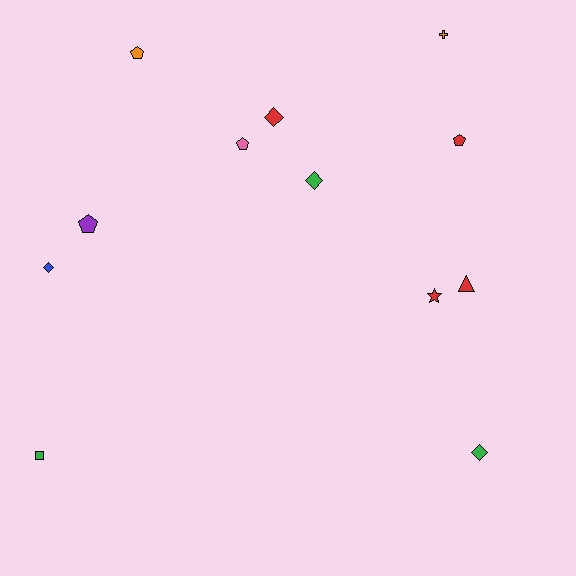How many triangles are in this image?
There is 1 triangle.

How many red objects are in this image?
There are 4 red objects.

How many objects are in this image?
There are 12 objects.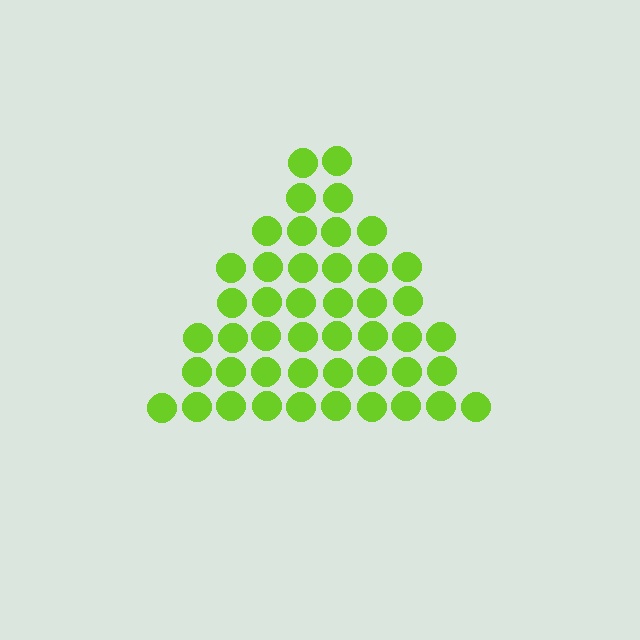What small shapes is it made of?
It is made of small circles.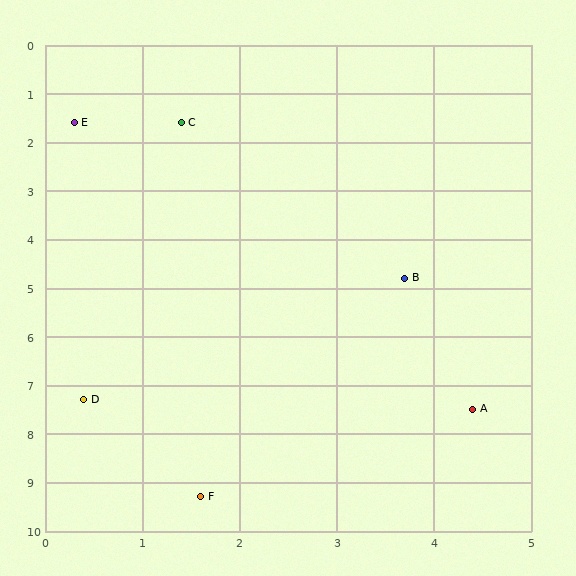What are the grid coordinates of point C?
Point C is at approximately (1.4, 1.6).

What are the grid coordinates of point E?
Point E is at approximately (0.3, 1.6).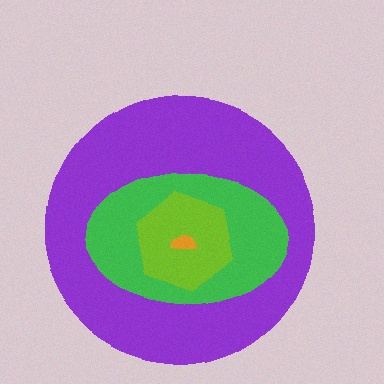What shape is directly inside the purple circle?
The green ellipse.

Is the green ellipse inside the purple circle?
Yes.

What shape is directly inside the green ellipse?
The lime hexagon.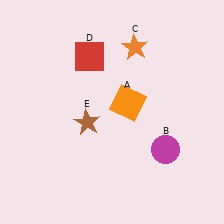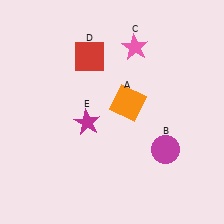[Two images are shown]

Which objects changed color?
C changed from orange to pink. E changed from brown to magenta.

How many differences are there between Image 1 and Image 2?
There are 2 differences between the two images.